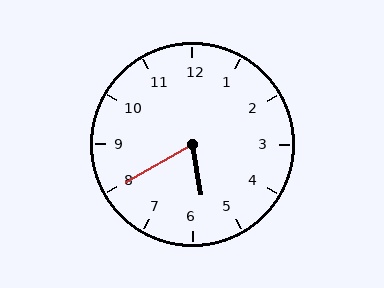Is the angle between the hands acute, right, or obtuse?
It is acute.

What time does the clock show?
5:40.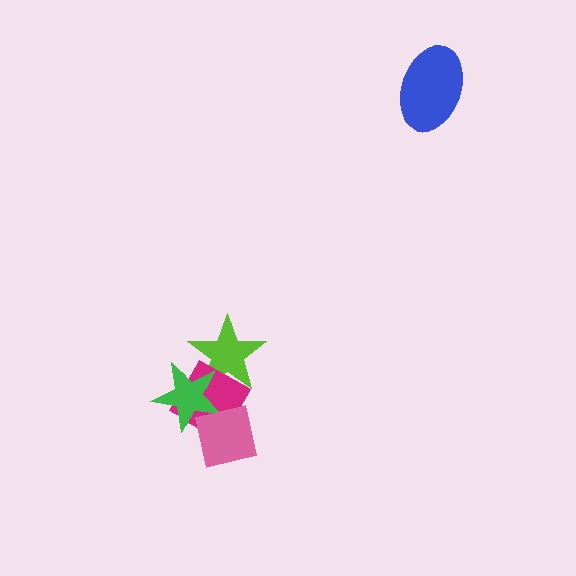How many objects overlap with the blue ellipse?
0 objects overlap with the blue ellipse.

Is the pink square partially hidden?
No, no other shape covers it.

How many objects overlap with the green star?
3 objects overlap with the green star.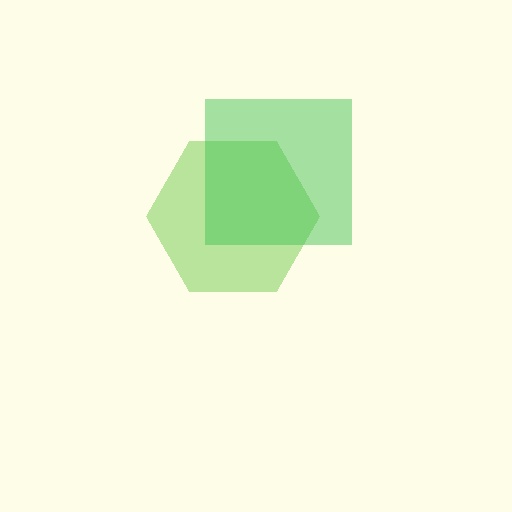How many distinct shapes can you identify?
There are 2 distinct shapes: a lime hexagon, a green square.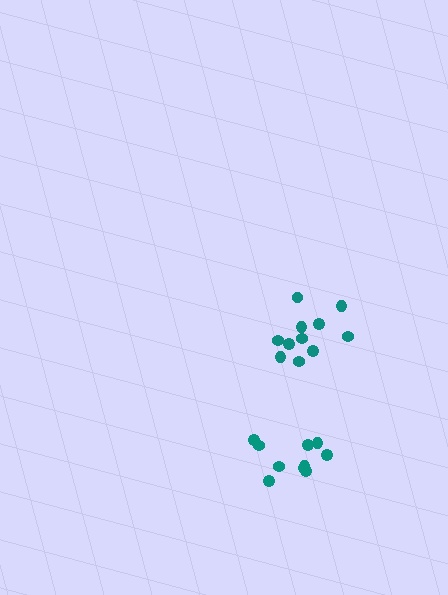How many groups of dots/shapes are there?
There are 2 groups.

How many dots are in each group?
Group 1: 11 dots, Group 2: 10 dots (21 total).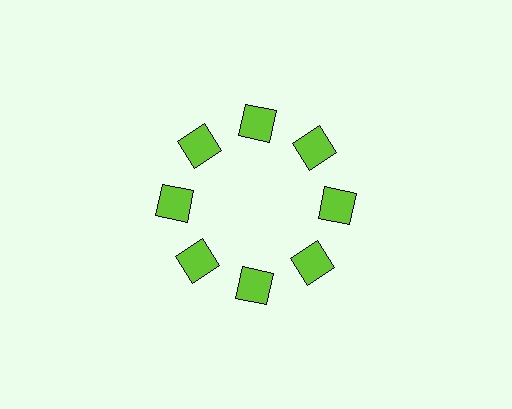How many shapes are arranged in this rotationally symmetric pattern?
There are 8 shapes, arranged in 8 groups of 1.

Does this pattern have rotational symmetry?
Yes, this pattern has 8-fold rotational symmetry. It looks the same after rotating 45 degrees around the center.